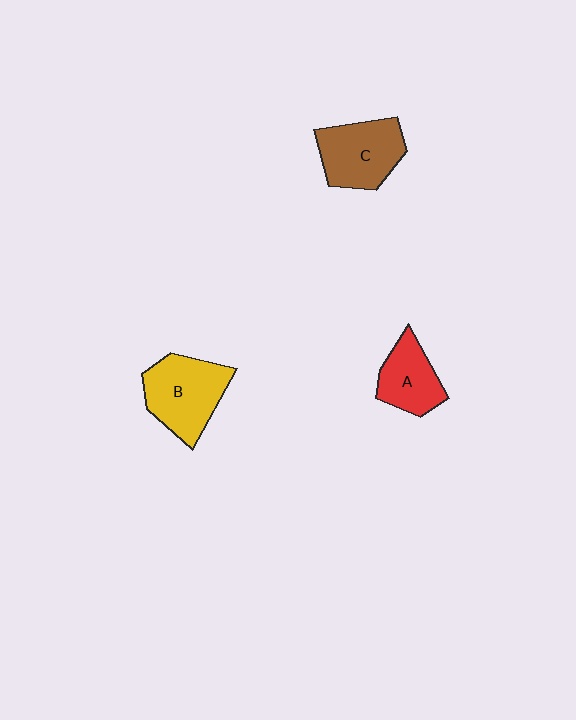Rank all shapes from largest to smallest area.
From largest to smallest: B (yellow), C (brown), A (red).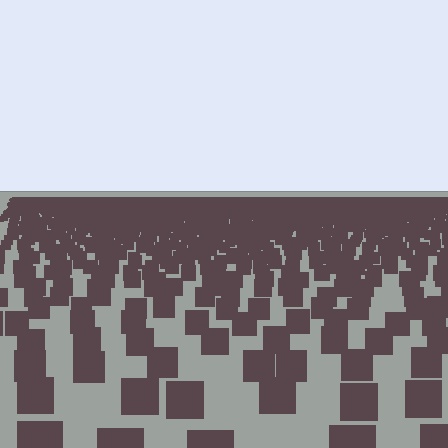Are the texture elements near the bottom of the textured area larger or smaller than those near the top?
Larger. Near the bottom, elements are closer to the viewer and appear at a bigger on-screen size.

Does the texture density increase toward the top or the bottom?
Density increases toward the top.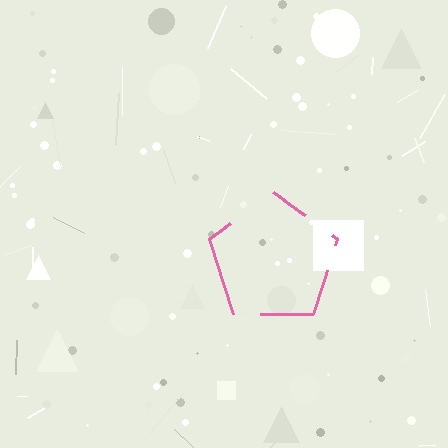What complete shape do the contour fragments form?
The contour fragments form a pentagon.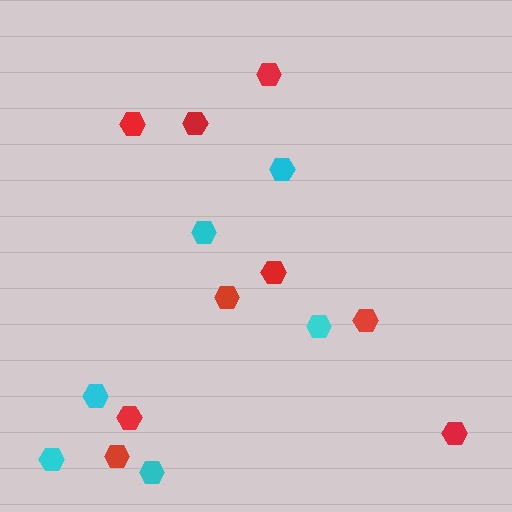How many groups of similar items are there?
There are 2 groups: one group of cyan hexagons (6) and one group of red hexagons (9).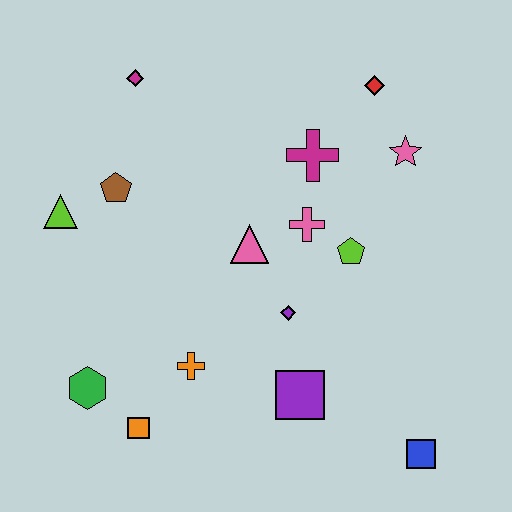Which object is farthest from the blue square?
The magenta diamond is farthest from the blue square.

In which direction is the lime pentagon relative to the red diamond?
The lime pentagon is below the red diamond.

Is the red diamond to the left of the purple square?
No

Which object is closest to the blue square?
The purple square is closest to the blue square.